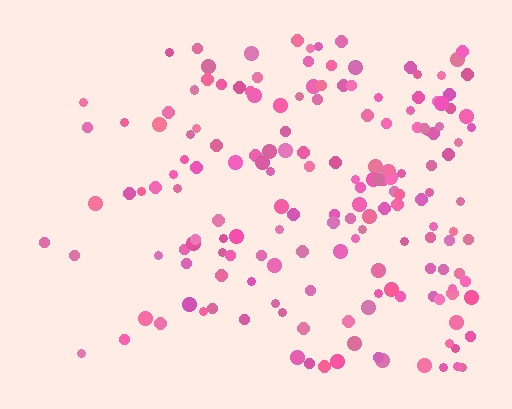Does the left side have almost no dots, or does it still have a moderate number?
Still a moderate number, just noticeably fewer than the right.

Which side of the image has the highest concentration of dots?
The right.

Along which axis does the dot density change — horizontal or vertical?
Horizontal.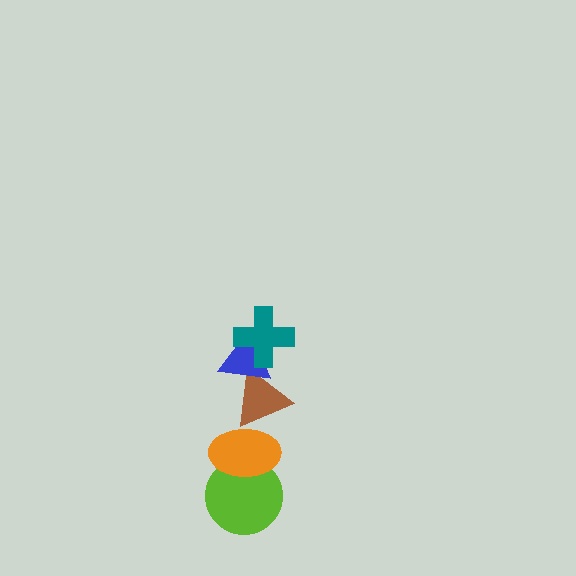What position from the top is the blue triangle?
The blue triangle is 2nd from the top.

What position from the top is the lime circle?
The lime circle is 5th from the top.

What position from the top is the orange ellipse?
The orange ellipse is 4th from the top.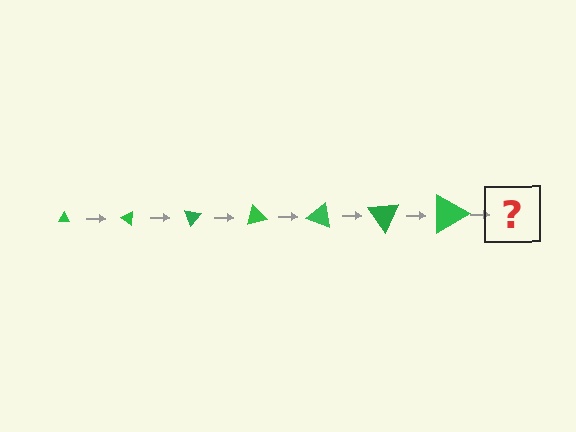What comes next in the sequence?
The next element should be a triangle, larger than the previous one and rotated 245 degrees from the start.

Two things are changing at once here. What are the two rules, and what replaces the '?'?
The two rules are that the triangle grows larger each step and it rotates 35 degrees each step. The '?' should be a triangle, larger than the previous one and rotated 245 degrees from the start.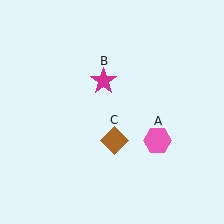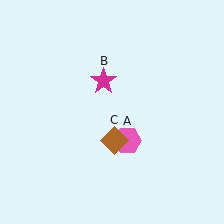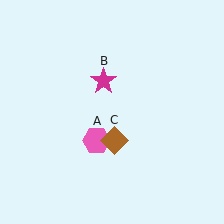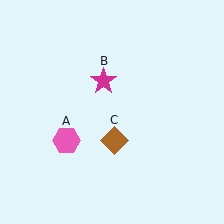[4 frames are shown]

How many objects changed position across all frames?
1 object changed position: pink hexagon (object A).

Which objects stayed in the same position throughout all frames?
Magenta star (object B) and brown diamond (object C) remained stationary.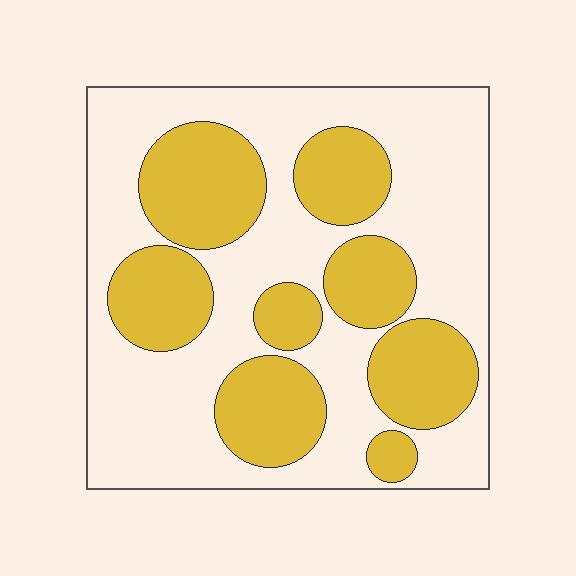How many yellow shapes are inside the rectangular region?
8.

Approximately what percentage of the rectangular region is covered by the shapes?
Approximately 40%.